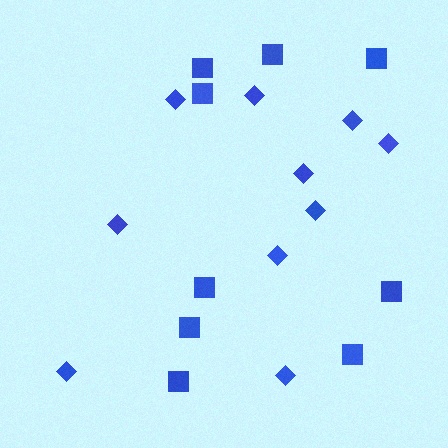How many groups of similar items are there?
There are 2 groups: one group of squares (9) and one group of diamonds (10).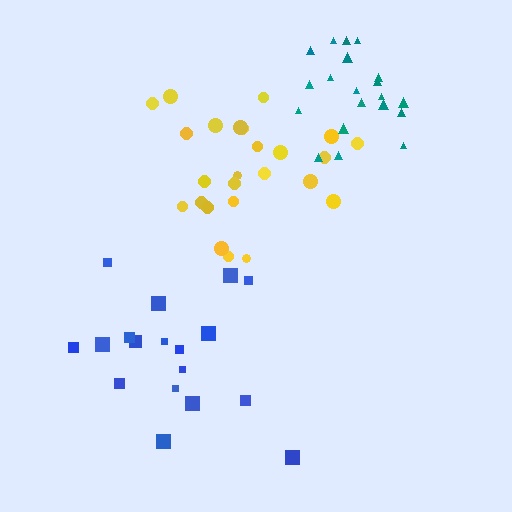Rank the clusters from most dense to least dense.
teal, yellow, blue.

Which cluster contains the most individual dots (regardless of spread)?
Yellow (25).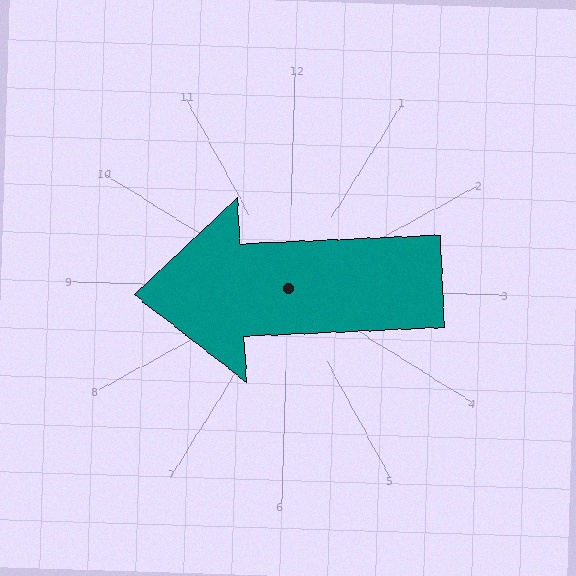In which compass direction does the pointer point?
West.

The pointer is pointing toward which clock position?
Roughly 9 o'clock.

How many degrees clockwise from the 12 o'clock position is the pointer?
Approximately 266 degrees.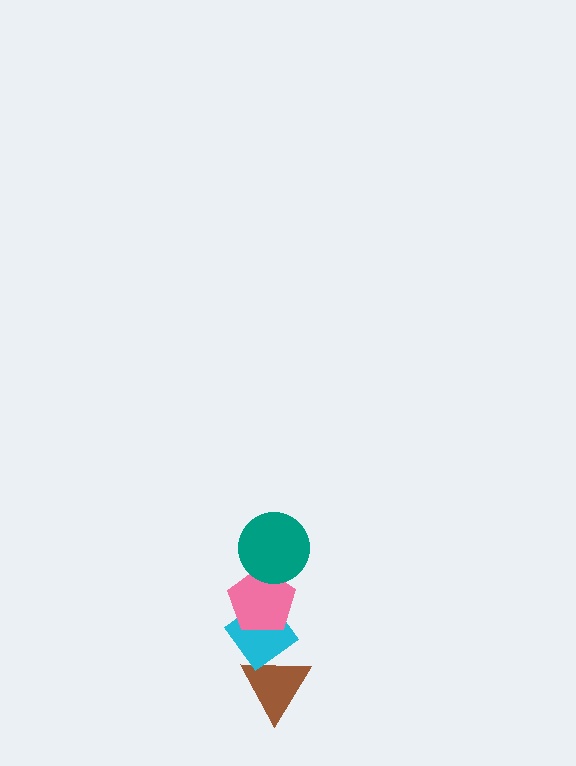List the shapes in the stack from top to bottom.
From top to bottom: the teal circle, the pink pentagon, the cyan diamond, the brown triangle.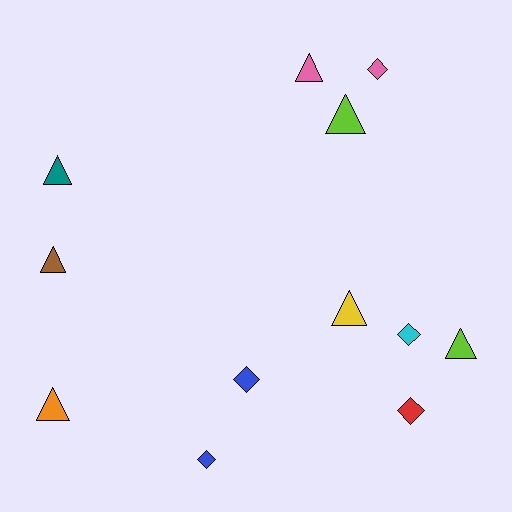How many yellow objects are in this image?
There is 1 yellow object.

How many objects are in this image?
There are 12 objects.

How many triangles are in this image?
There are 7 triangles.